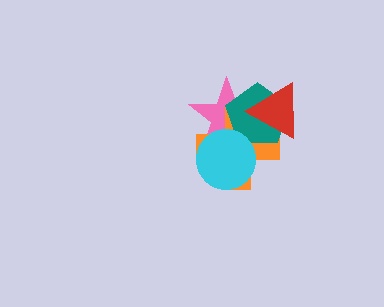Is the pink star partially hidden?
Yes, it is partially covered by another shape.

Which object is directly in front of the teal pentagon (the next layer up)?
The cyan circle is directly in front of the teal pentagon.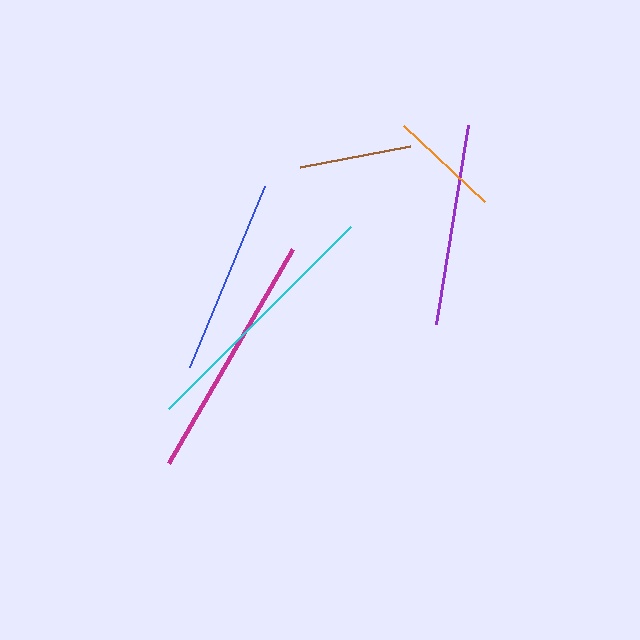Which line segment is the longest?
The cyan line is the longest at approximately 257 pixels.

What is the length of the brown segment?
The brown segment is approximately 113 pixels long.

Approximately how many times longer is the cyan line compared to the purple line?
The cyan line is approximately 1.3 times the length of the purple line.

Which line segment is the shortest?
The orange line is the shortest at approximately 111 pixels.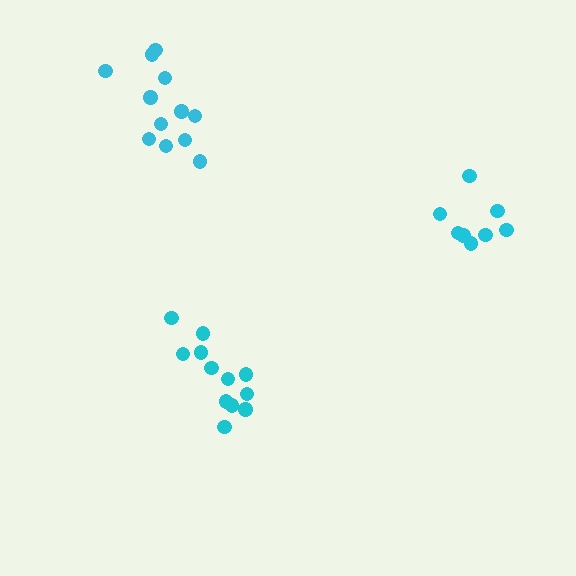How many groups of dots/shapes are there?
There are 3 groups.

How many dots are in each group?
Group 1: 12 dots, Group 2: 12 dots, Group 3: 8 dots (32 total).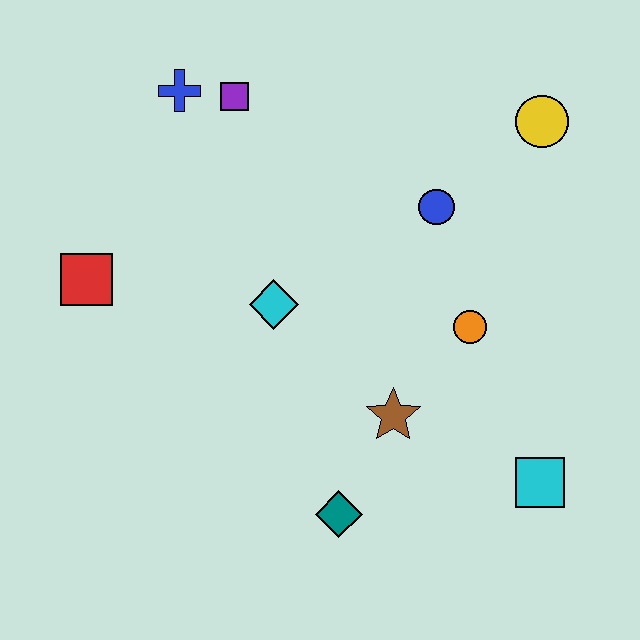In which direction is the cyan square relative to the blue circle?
The cyan square is below the blue circle.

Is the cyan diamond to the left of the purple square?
No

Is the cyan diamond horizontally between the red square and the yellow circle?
Yes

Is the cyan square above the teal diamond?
Yes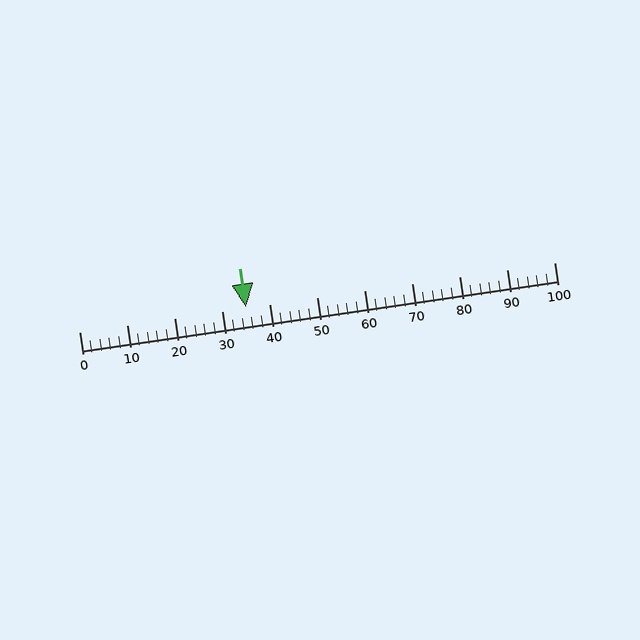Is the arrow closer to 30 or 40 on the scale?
The arrow is closer to 40.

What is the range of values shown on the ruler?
The ruler shows values from 0 to 100.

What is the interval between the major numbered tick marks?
The major tick marks are spaced 10 units apart.